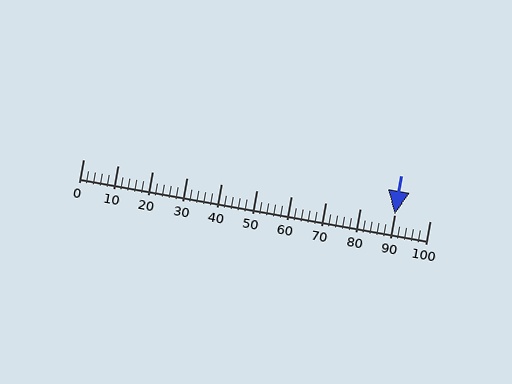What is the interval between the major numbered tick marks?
The major tick marks are spaced 10 units apart.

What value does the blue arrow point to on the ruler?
The blue arrow points to approximately 90.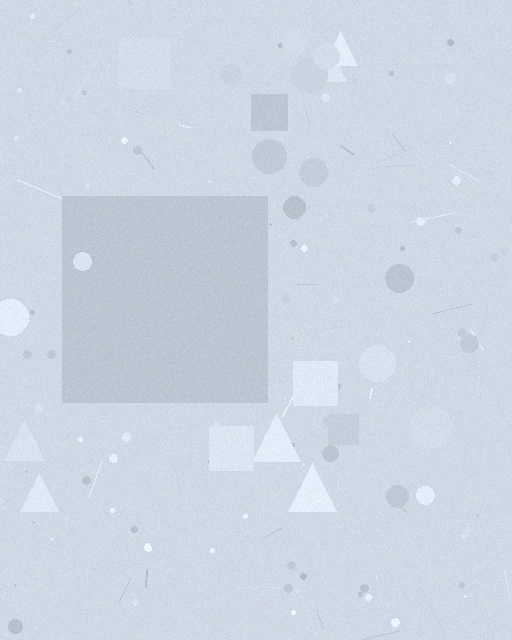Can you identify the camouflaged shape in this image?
The camouflaged shape is a square.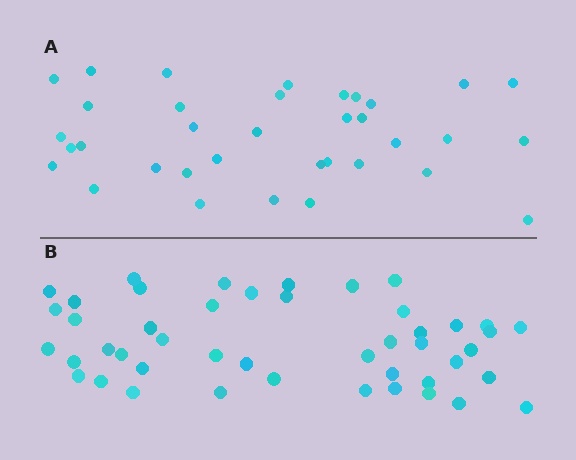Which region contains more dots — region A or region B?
Region B (the bottom region) has more dots.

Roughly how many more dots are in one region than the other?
Region B has roughly 12 or so more dots than region A.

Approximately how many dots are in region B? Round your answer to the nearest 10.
About 50 dots. (The exact count is 46, which rounds to 50.)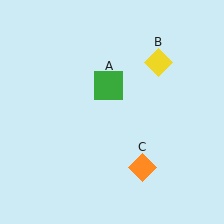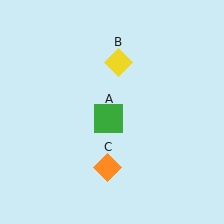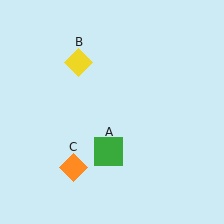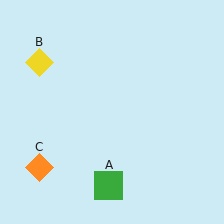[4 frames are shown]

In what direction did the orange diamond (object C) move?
The orange diamond (object C) moved left.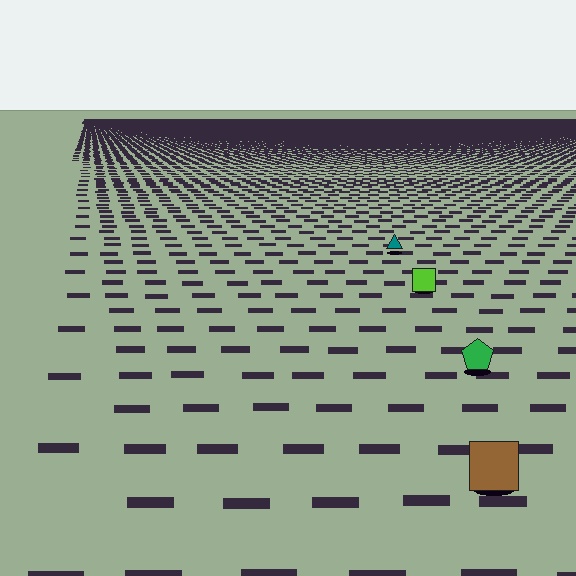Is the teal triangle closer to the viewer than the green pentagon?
No. The green pentagon is closer — you can tell from the texture gradient: the ground texture is coarser near it.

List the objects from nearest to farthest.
From nearest to farthest: the brown square, the green pentagon, the lime square, the teal triangle.